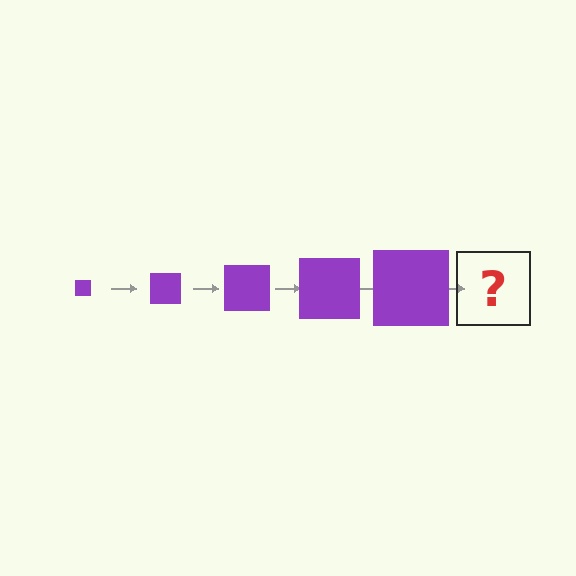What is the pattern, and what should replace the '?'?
The pattern is that the square gets progressively larger each step. The '?' should be a purple square, larger than the previous one.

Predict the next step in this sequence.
The next step is a purple square, larger than the previous one.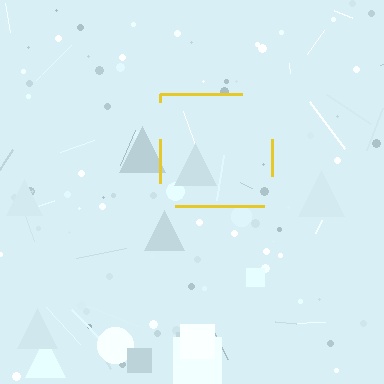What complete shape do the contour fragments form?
The contour fragments form a square.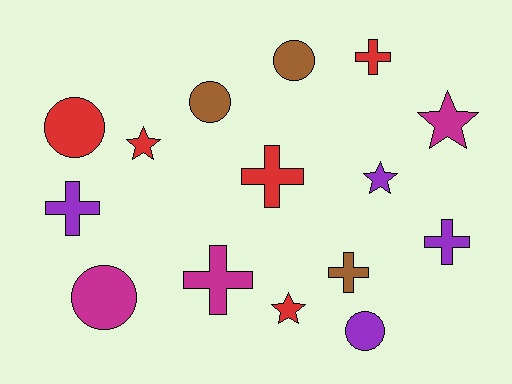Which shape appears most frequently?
Cross, with 6 objects.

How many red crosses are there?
There are 2 red crosses.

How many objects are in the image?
There are 15 objects.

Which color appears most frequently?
Red, with 5 objects.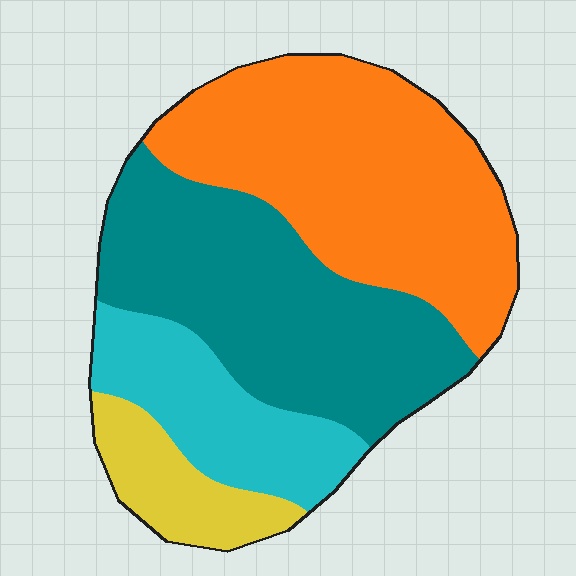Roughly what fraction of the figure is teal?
Teal covers roughly 35% of the figure.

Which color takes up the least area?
Yellow, at roughly 10%.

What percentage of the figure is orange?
Orange covers about 40% of the figure.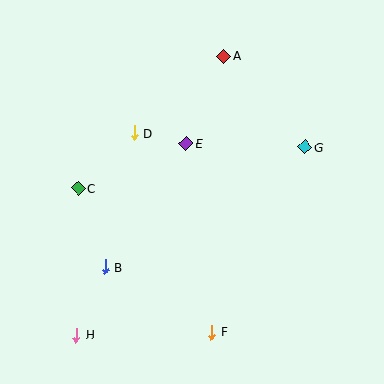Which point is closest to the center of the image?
Point E at (186, 144) is closest to the center.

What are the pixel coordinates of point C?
Point C is at (78, 188).